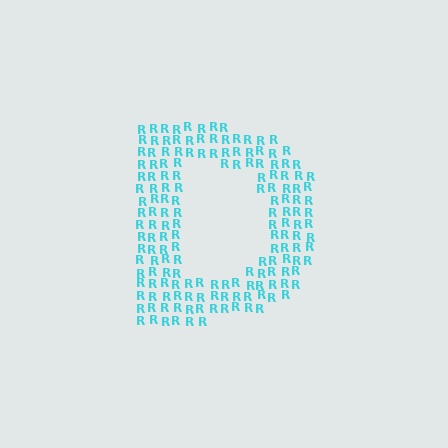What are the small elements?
The small elements are letter R's.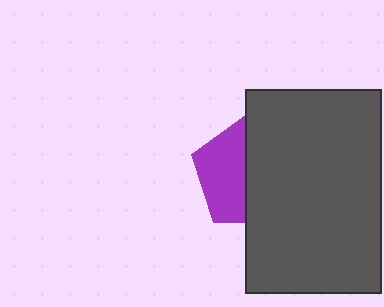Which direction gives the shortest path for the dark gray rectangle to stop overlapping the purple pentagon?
Moving right gives the shortest separation.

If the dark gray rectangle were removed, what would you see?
You would see the complete purple pentagon.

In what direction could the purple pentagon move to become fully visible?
The purple pentagon could move left. That would shift it out from behind the dark gray rectangle entirely.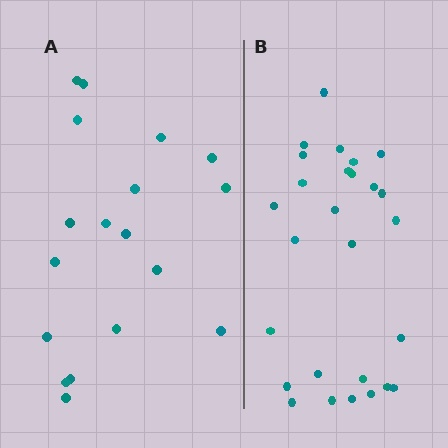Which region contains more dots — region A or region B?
Region B (the right region) has more dots.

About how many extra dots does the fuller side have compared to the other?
Region B has roughly 8 or so more dots than region A.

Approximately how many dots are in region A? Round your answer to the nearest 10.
About 20 dots. (The exact count is 18, which rounds to 20.)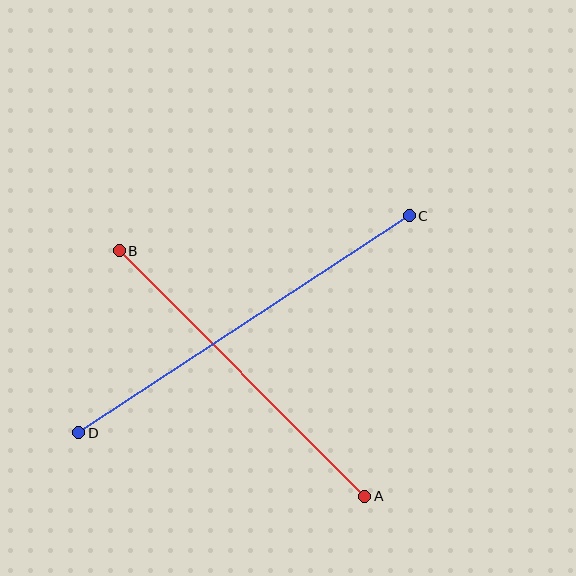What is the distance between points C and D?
The distance is approximately 396 pixels.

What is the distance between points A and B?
The distance is approximately 347 pixels.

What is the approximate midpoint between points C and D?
The midpoint is at approximately (244, 324) pixels.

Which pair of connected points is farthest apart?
Points C and D are farthest apart.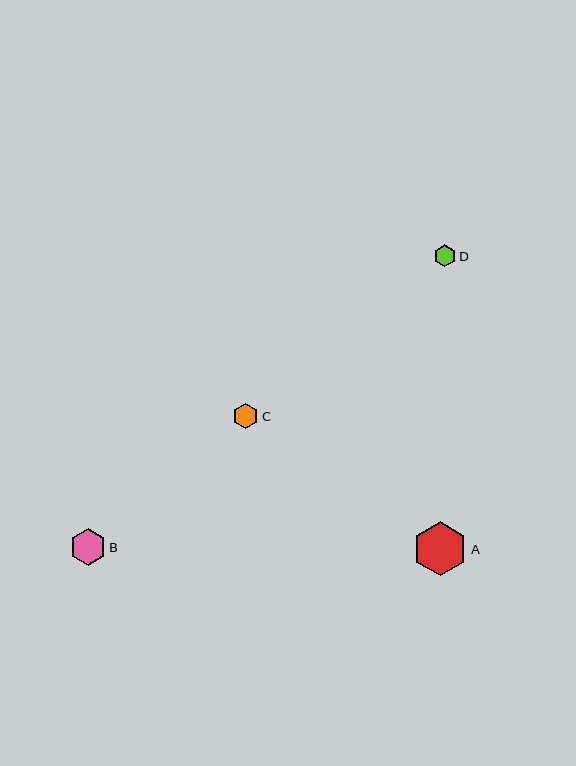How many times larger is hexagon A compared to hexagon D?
Hexagon A is approximately 2.4 times the size of hexagon D.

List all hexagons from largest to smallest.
From largest to smallest: A, B, C, D.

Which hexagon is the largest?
Hexagon A is the largest with a size of approximately 54 pixels.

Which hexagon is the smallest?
Hexagon D is the smallest with a size of approximately 23 pixels.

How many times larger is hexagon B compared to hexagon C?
Hexagon B is approximately 1.4 times the size of hexagon C.